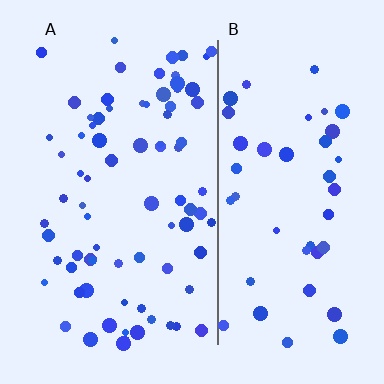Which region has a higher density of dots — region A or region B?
A (the left).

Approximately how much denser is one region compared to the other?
Approximately 1.7× — region A over region B.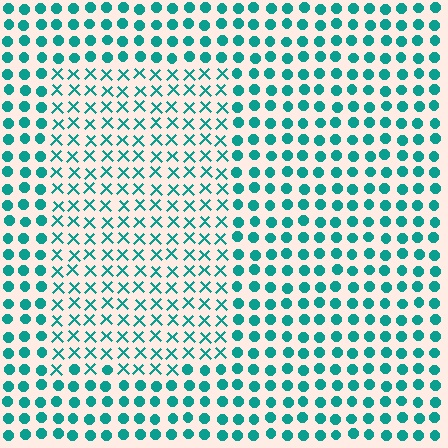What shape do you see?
I see a rectangle.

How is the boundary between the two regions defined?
The boundary is defined by a change in element shape: X marks inside vs. circles outside. All elements share the same color and spacing.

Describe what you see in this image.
The image is filled with small teal elements arranged in a uniform grid. A rectangle-shaped region contains X marks, while the surrounding area contains circles. The boundary is defined purely by the change in element shape.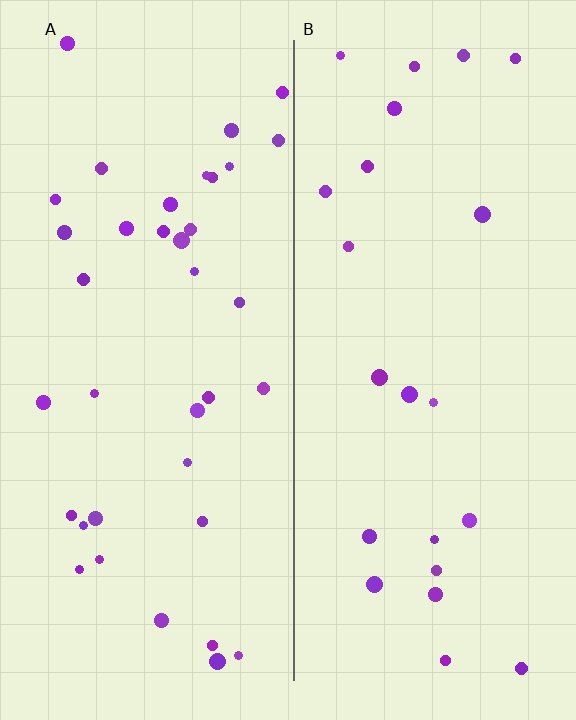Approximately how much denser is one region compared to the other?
Approximately 1.6× — region A over region B.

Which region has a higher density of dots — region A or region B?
A (the left).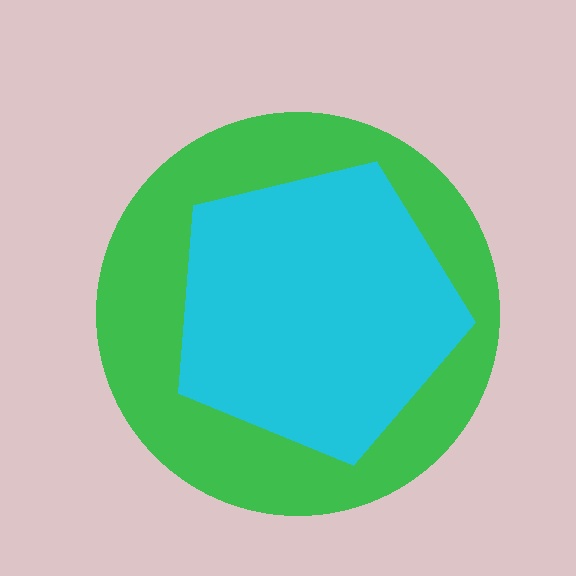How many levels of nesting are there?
2.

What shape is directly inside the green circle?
The cyan pentagon.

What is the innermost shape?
The cyan pentagon.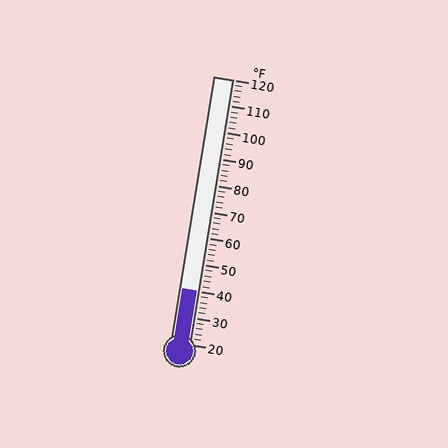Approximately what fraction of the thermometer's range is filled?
The thermometer is filled to approximately 20% of its range.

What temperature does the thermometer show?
The thermometer shows approximately 40°F.